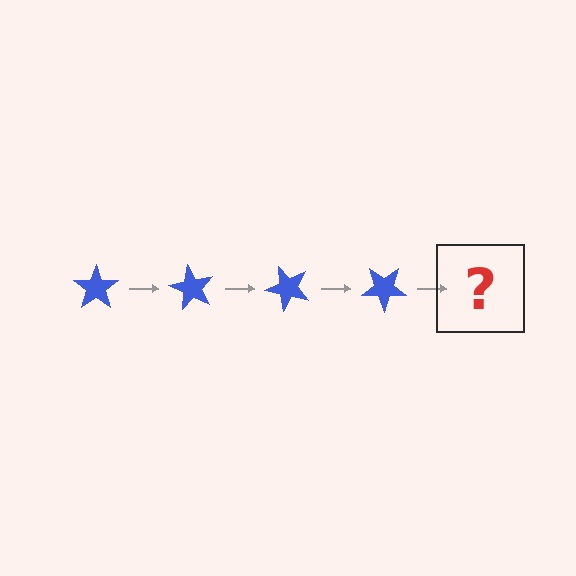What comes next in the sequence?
The next element should be a blue star rotated 240 degrees.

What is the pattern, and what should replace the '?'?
The pattern is that the star rotates 60 degrees each step. The '?' should be a blue star rotated 240 degrees.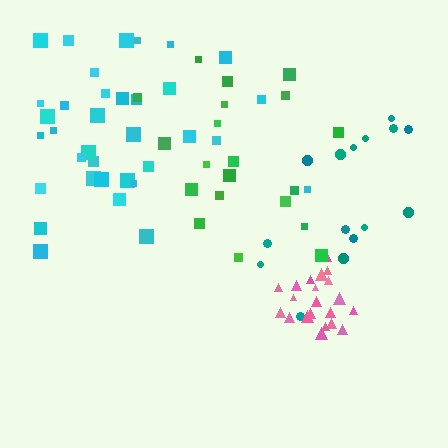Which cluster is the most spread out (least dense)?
Teal.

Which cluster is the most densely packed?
Pink.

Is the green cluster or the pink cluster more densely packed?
Pink.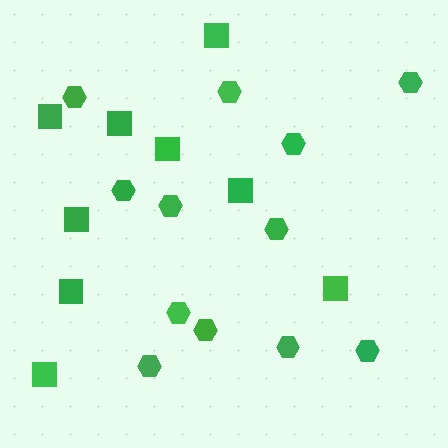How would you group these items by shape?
There are 2 groups: one group of hexagons (12) and one group of squares (9).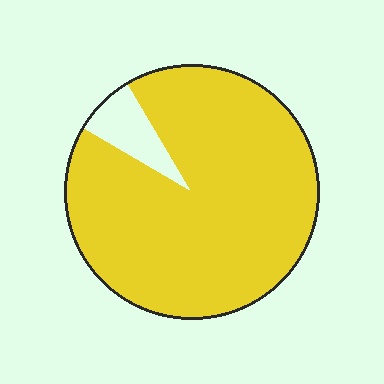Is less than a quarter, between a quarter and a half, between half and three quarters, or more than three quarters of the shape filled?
More than three quarters.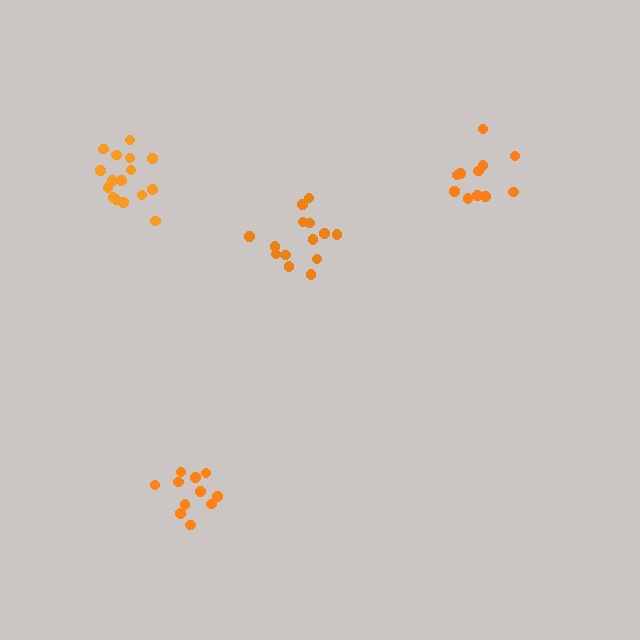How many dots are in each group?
Group 1: 16 dots, Group 2: 11 dots, Group 3: 11 dots, Group 4: 14 dots (52 total).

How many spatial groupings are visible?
There are 4 spatial groupings.